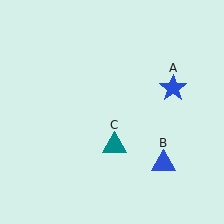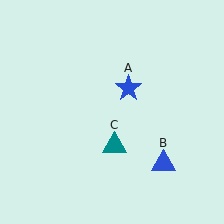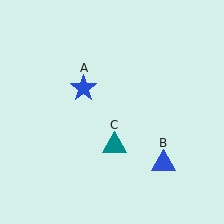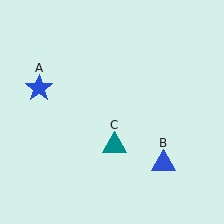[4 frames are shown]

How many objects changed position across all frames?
1 object changed position: blue star (object A).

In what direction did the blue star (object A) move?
The blue star (object A) moved left.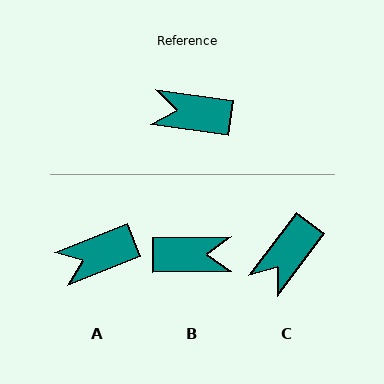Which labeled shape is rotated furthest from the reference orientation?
B, about 170 degrees away.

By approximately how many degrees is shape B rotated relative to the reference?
Approximately 170 degrees clockwise.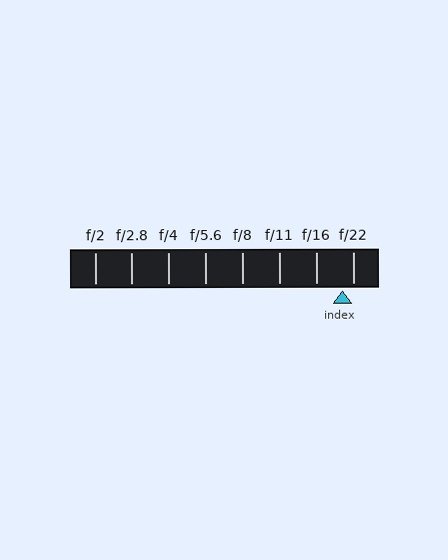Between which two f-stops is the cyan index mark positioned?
The index mark is between f/16 and f/22.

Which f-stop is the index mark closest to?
The index mark is closest to f/22.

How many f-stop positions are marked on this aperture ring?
There are 8 f-stop positions marked.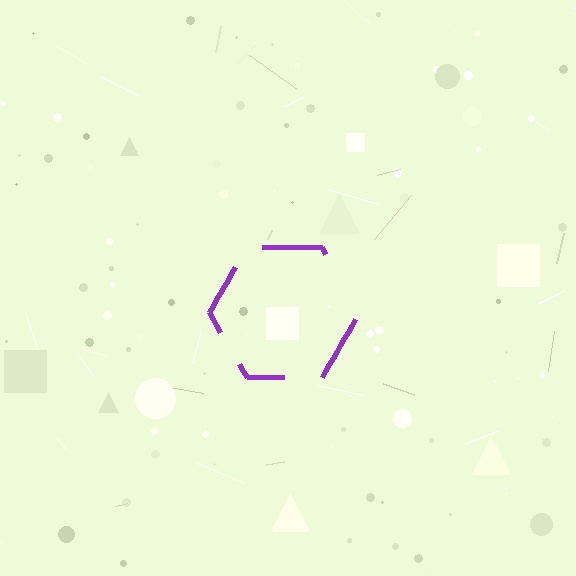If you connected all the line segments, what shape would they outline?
They would outline a hexagon.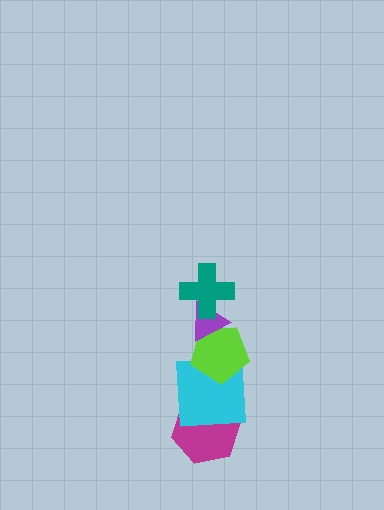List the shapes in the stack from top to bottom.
From top to bottom: the teal cross, the purple triangle, the lime pentagon, the cyan square, the magenta hexagon.